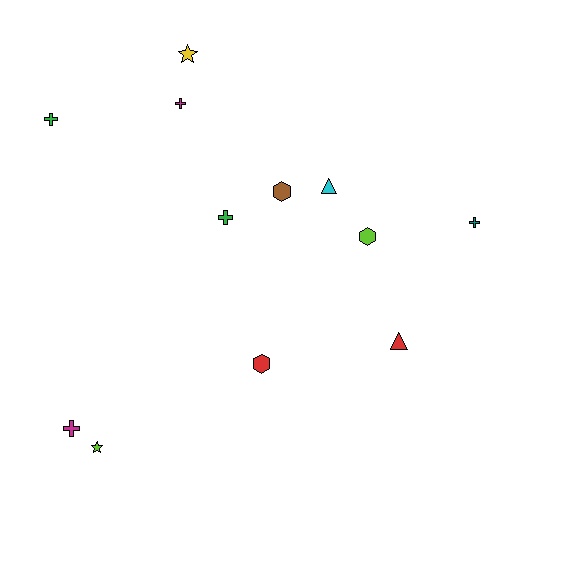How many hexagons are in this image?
There are 3 hexagons.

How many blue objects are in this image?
There are no blue objects.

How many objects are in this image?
There are 12 objects.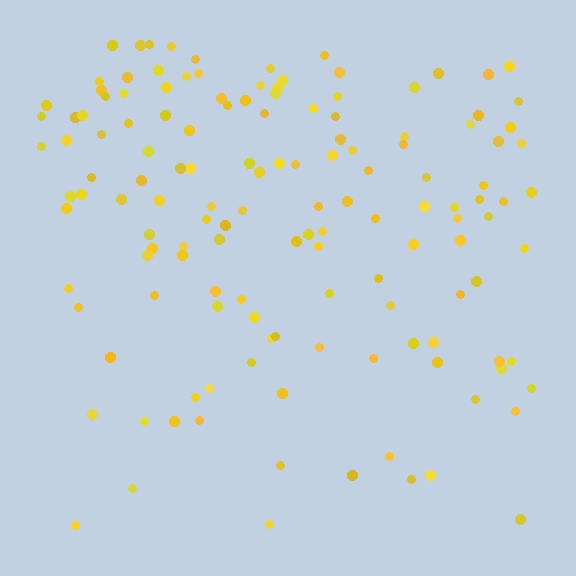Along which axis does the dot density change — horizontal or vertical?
Vertical.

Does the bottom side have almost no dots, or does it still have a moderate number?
Still a moderate number, just noticeably fewer than the top.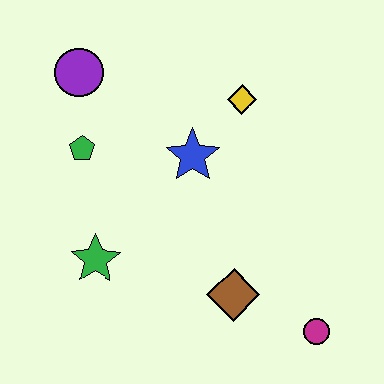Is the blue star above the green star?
Yes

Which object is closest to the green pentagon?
The purple circle is closest to the green pentagon.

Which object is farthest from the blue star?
The magenta circle is farthest from the blue star.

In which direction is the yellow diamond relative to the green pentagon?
The yellow diamond is to the right of the green pentagon.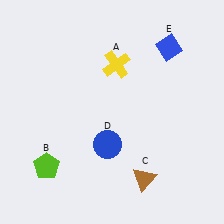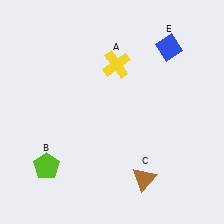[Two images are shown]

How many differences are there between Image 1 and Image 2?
There is 1 difference between the two images.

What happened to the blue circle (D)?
The blue circle (D) was removed in Image 2. It was in the bottom-left area of Image 1.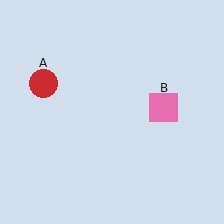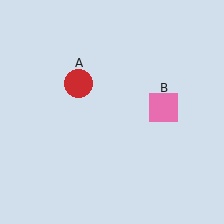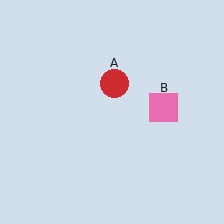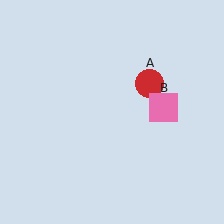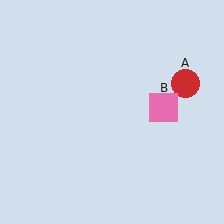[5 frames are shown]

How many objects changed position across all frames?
1 object changed position: red circle (object A).